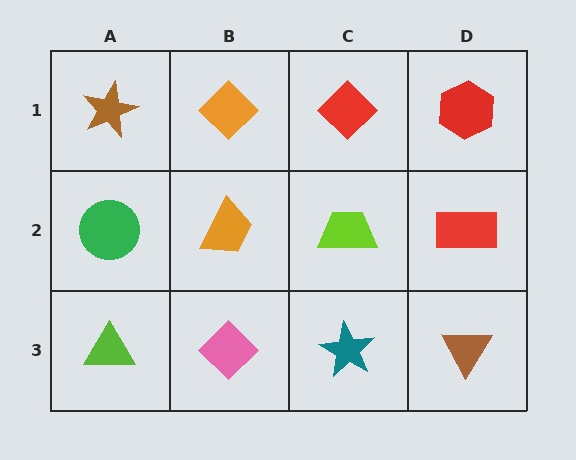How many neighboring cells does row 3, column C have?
3.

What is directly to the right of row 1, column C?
A red hexagon.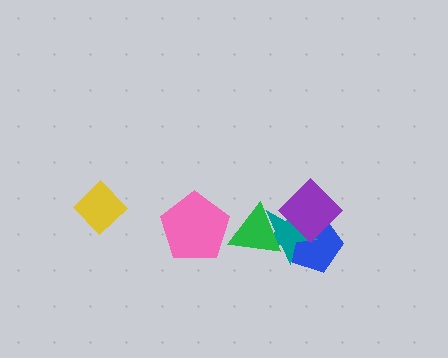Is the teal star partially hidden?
Yes, it is partially covered by another shape.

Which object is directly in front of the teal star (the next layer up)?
The green triangle is directly in front of the teal star.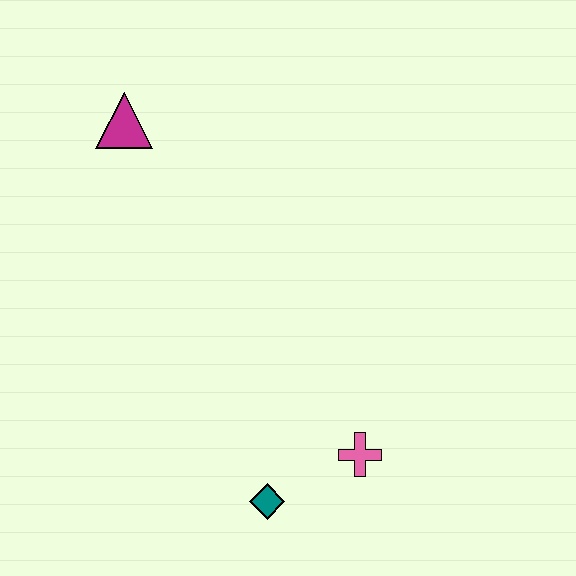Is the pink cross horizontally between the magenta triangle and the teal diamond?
No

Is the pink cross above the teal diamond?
Yes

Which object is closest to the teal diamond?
The pink cross is closest to the teal diamond.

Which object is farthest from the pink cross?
The magenta triangle is farthest from the pink cross.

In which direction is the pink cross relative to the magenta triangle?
The pink cross is below the magenta triangle.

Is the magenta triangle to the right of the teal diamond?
No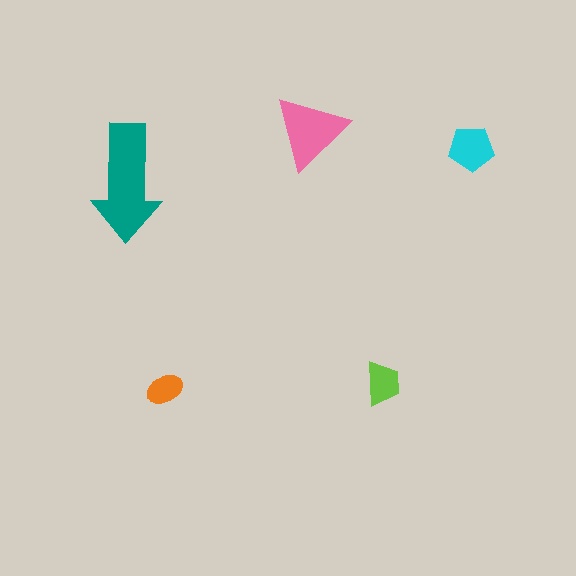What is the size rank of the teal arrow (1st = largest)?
1st.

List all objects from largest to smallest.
The teal arrow, the pink triangle, the cyan pentagon, the lime trapezoid, the orange ellipse.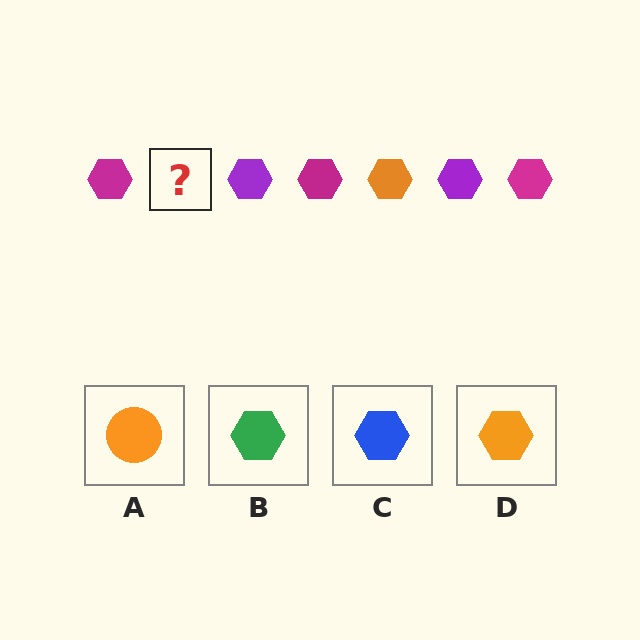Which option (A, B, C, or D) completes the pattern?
D.